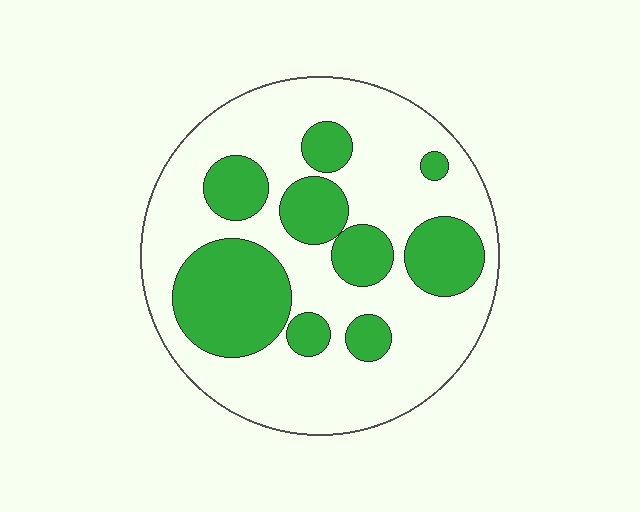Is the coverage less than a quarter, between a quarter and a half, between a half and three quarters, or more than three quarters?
Between a quarter and a half.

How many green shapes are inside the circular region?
9.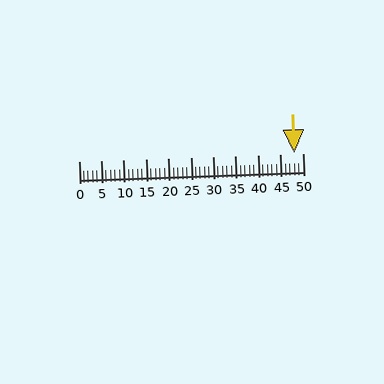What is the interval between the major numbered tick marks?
The major tick marks are spaced 5 units apart.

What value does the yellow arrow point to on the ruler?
The yellow arrow points to approximately 48.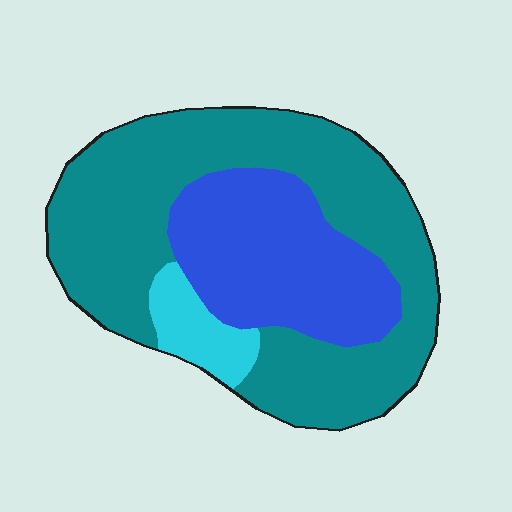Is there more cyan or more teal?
Teal.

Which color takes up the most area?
Teal, at roughly 60%.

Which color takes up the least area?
Cyan, at roughly 10%.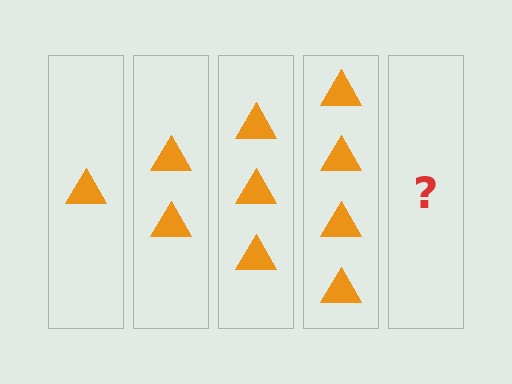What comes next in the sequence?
The next element should be 5 triangles.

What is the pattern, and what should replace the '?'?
The pattern is that each step adds one more triangle. The '?' should be 5 triangles.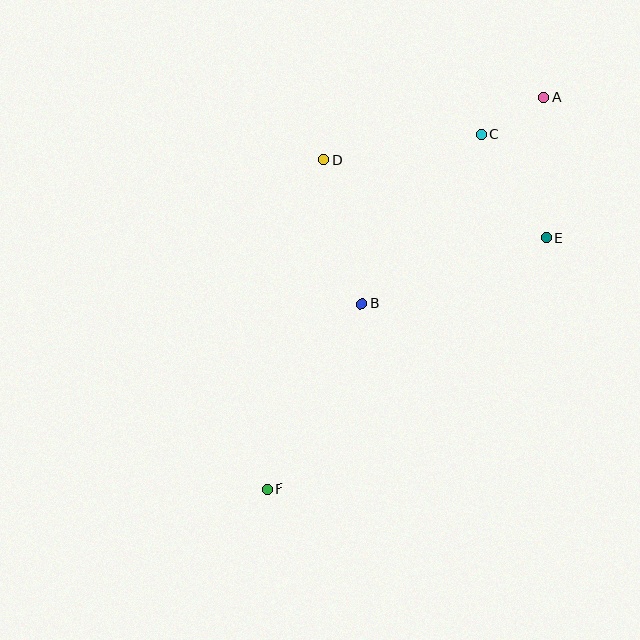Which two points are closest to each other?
Points A and C are closest to each other.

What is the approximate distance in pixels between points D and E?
The distance between D and E is approximately 236 pixels.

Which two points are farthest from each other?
Points A and F are farthest from each other.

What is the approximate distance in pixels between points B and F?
The distance between B and F is approximately 208 pixels.